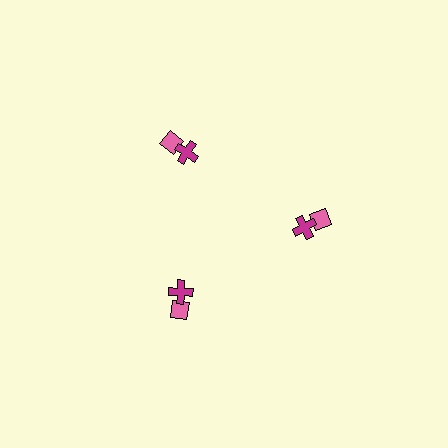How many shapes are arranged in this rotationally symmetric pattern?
There are 6 shapes, arranged in 3 groups of 2.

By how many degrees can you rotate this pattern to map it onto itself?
The pattern maps onto itself every 120 degrees of rotation.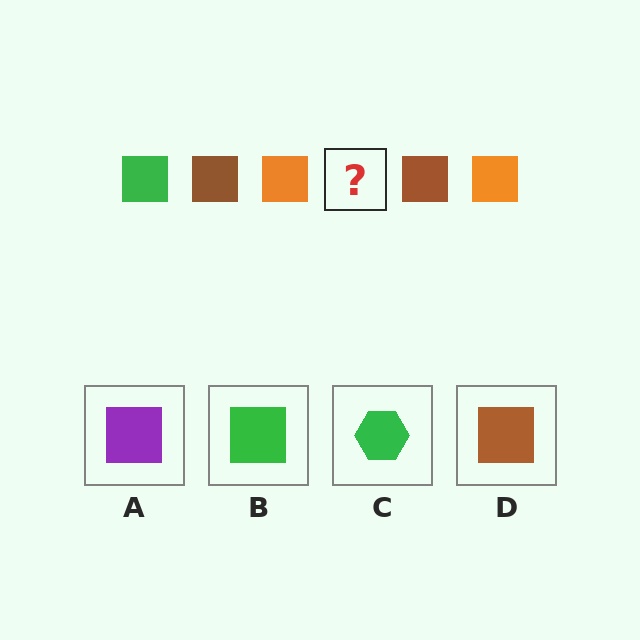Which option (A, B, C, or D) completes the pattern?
B.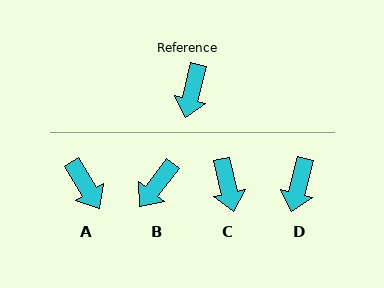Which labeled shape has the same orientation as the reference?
D.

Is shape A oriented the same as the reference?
No, it is off by about 46 degrees.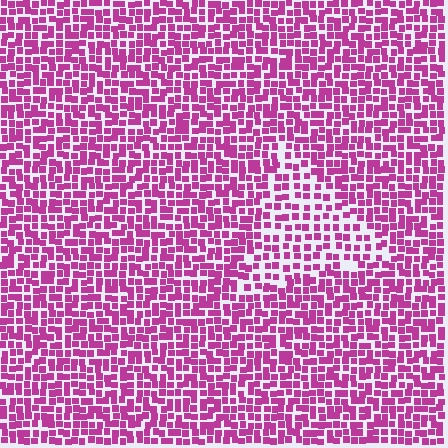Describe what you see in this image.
The image contains small magenta elements arranged at two different densities. A triangle-shaped region is visible where the elements are less densely packed than the surrounding area.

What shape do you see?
I see a triangle.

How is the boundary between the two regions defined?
The boundary is defined by a change in element density (approximately 1.6x ratio). All elements are the same color, size, and shape.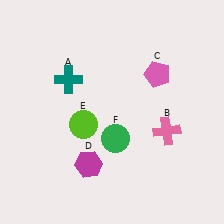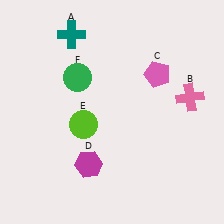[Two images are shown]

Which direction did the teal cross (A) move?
The teal cross (A) moved up.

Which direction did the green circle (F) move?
The green circle (F) moved up.